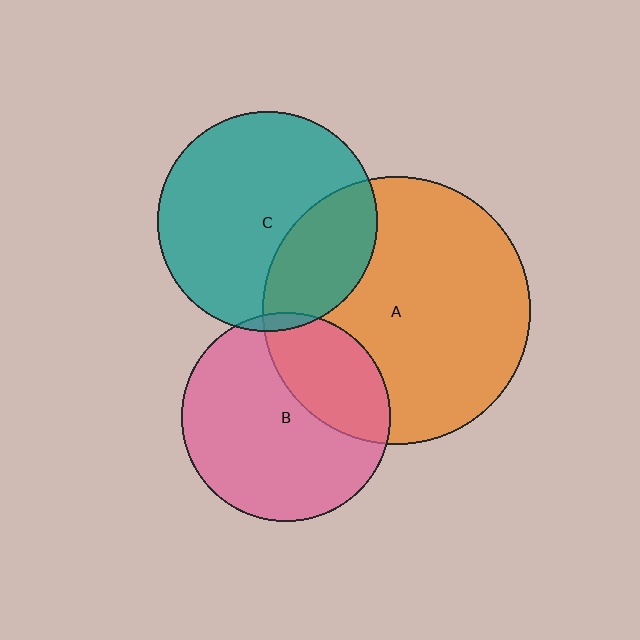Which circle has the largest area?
Circle A (orange).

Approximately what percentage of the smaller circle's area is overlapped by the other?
Approximately 5%.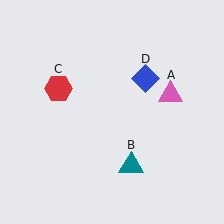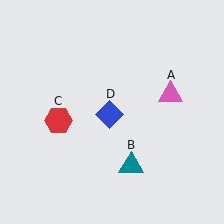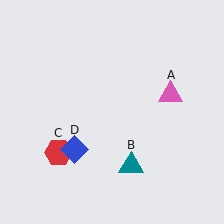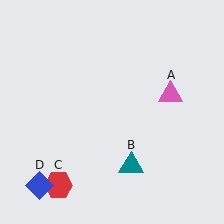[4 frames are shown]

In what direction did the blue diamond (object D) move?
The blue diamond (object D) moved down and to the left.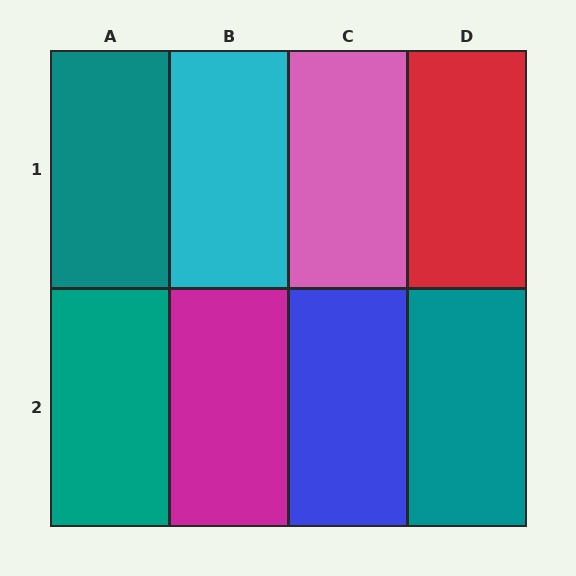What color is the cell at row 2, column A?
Teal.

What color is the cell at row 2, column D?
Teal.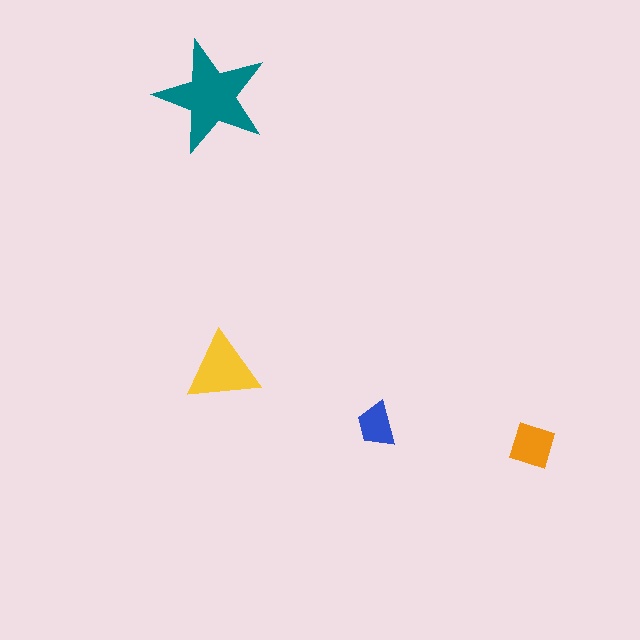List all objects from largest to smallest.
The teal star, the yellow triangle, the orange diamond, the blue trapezoid.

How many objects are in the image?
There are 4 objects in the image.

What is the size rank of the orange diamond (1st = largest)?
3rd.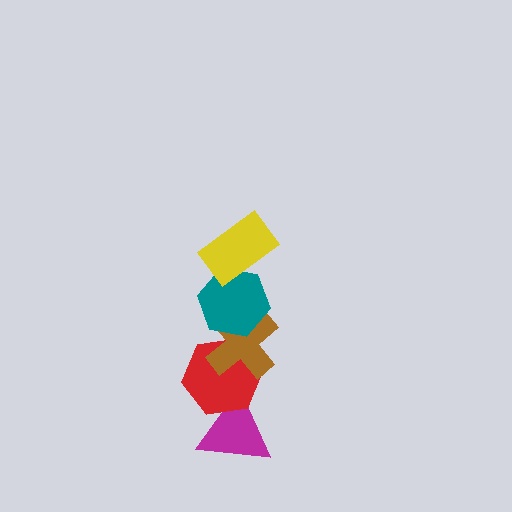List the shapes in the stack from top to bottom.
From top to bottom: the yellow rectangle, the teal hexagon, the brown cross, the red hexagon, the magenta triangle.